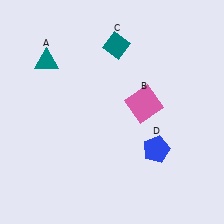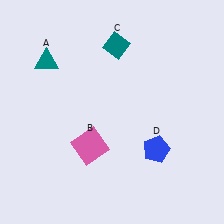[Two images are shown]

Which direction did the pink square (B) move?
The pink square (B) moved left.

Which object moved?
The pink square (B) moved left.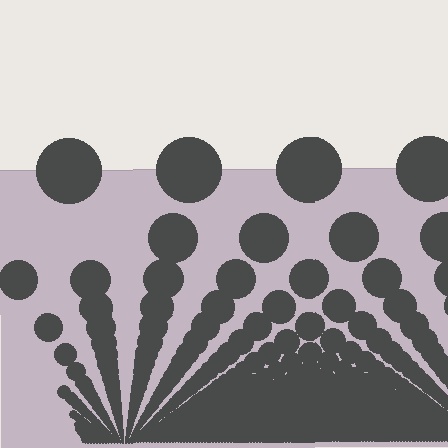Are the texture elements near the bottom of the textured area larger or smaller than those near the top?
Smaller. The gradient is inverted — elements near the bottom are smaller and denser.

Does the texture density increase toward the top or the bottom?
Density increases toward the bottom.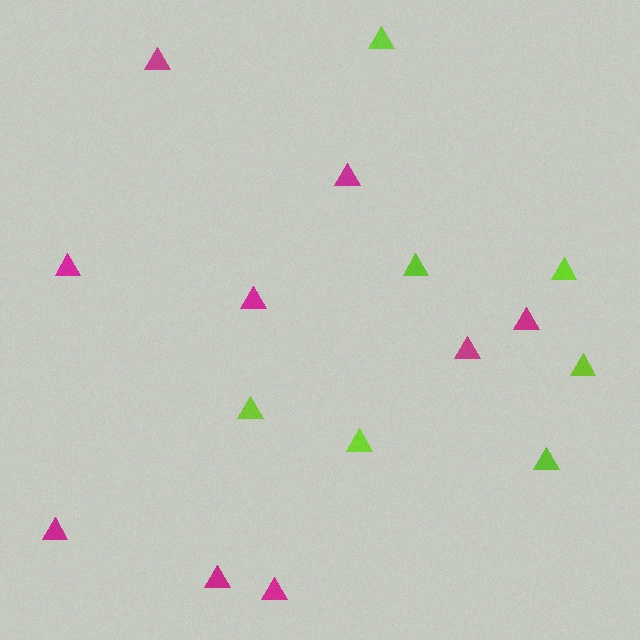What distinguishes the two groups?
There are 2 groups: one group of magenta triangles (9) and one group of lime triangles (7).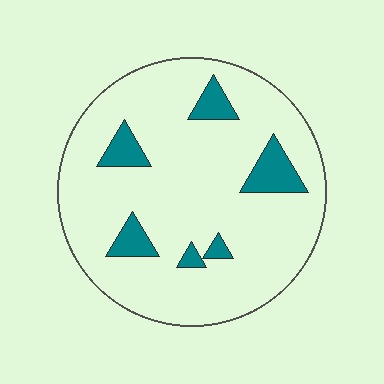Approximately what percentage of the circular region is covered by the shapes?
Approximately 10%.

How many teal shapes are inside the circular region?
6.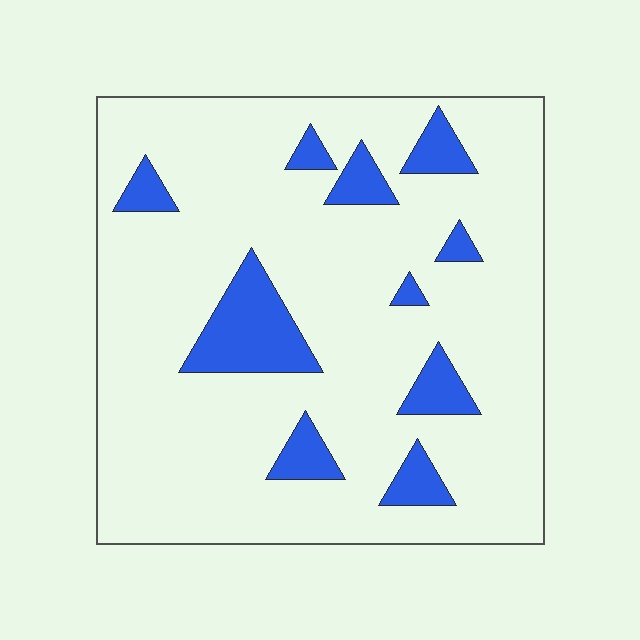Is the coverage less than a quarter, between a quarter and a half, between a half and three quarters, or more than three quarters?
Less than a quarter.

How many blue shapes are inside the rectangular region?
10.